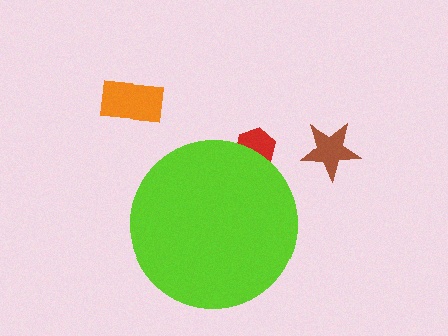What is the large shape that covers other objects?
A lime circle.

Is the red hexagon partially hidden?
Yes, the red hexagon is partially hidden behind the lime circle.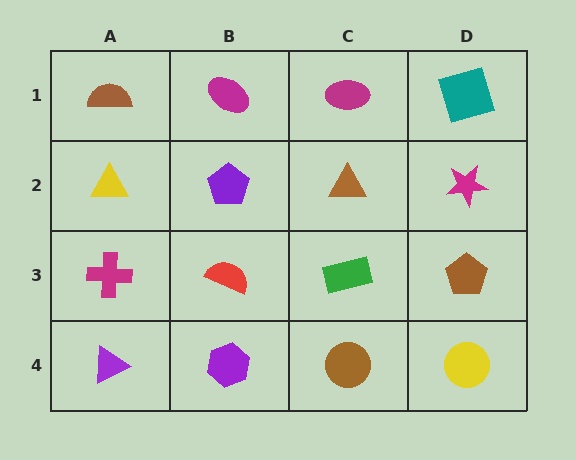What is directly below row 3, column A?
A purple triangle.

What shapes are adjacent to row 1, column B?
A purple pentagon (row 2, column B), a brown semicircle (row 1, column A), a magenta ellipse (row 1, column C).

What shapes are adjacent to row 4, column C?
A green rectangle (row 3, column C), a purple hexagon (row 4, column B), a yellow circle (row 4, column D).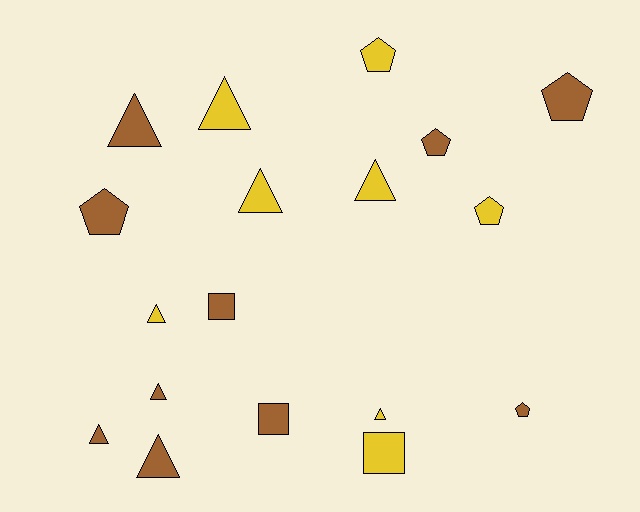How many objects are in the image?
There are 18 objects.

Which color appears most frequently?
Brown, with 10 objects.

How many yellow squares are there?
There is 1 yellow square.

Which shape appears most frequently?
Triangle, with 9 objects.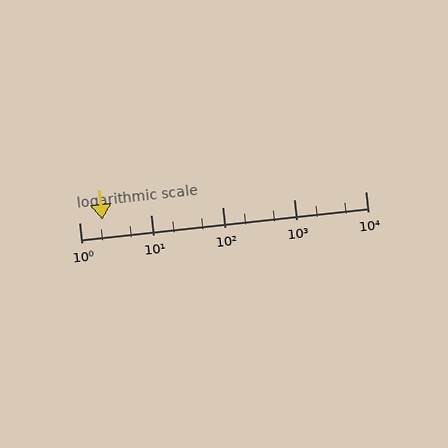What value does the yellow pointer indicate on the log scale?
The pointer indicates approximately 2.1.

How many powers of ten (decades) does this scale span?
The scale spans 4 decades, from 1 to 10000.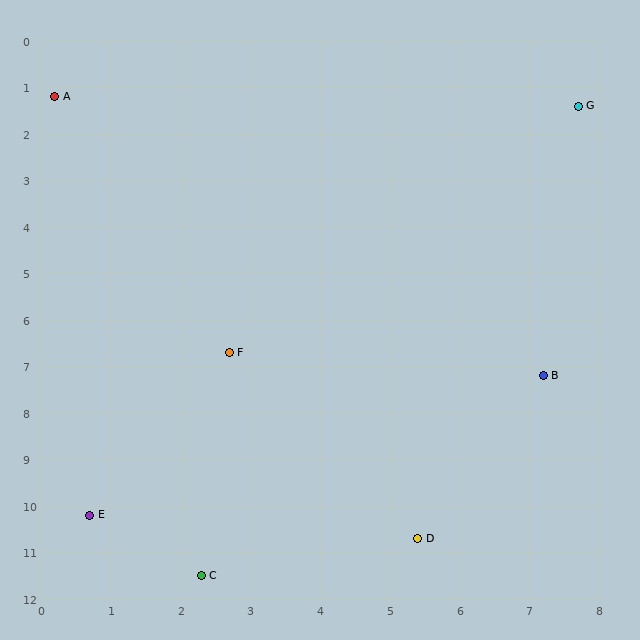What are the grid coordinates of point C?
Point C is at approximately (2.3, 11.5).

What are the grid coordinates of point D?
Point D is at approximately (5.4, 10.7).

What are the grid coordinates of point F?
Point F is at approximately (2.7, 6.7).